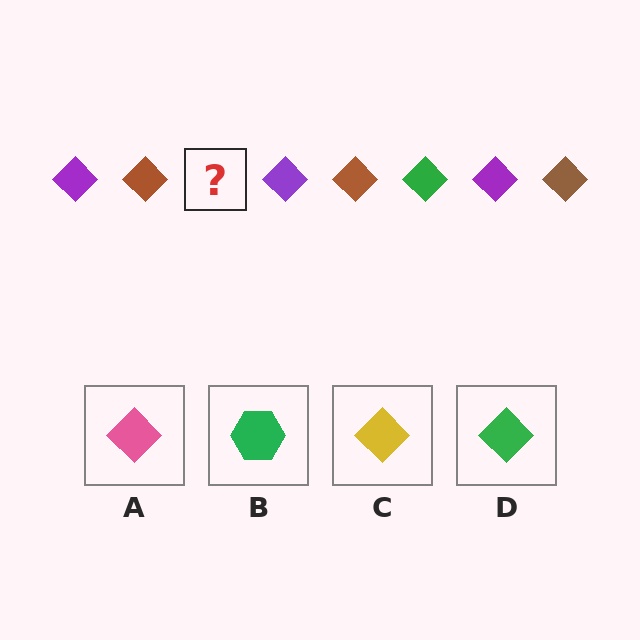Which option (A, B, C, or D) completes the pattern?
D.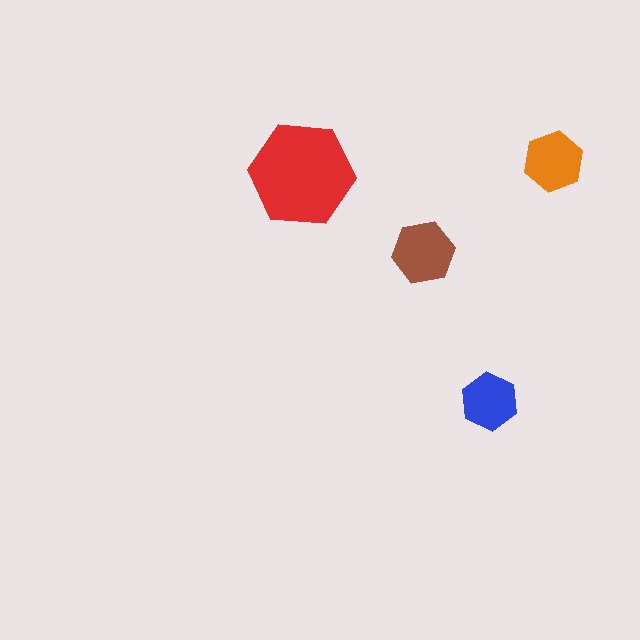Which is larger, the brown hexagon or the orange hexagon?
The brown one.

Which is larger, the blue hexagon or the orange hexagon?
The orange one.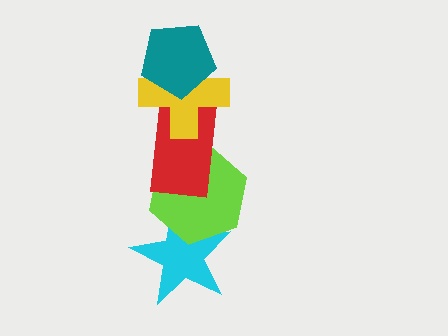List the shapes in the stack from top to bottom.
From top to bottom: the teal pentagon, the yellow cross, the red rectangle, the lime hexagon, the cyan star.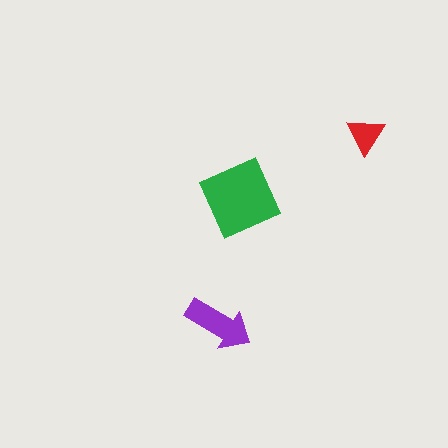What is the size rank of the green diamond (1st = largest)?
1st.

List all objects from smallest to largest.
The red triangle, the purple arrow, the green diamond.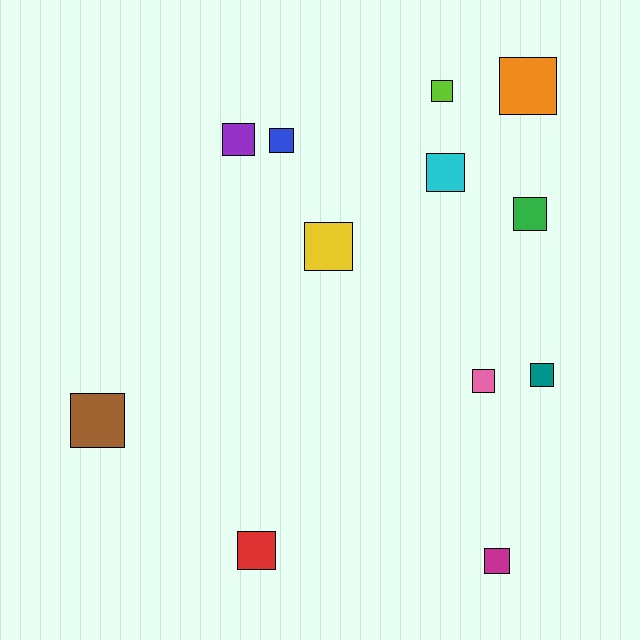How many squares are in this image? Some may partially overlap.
There are 12 squares.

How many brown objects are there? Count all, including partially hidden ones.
There is 1 brown object.